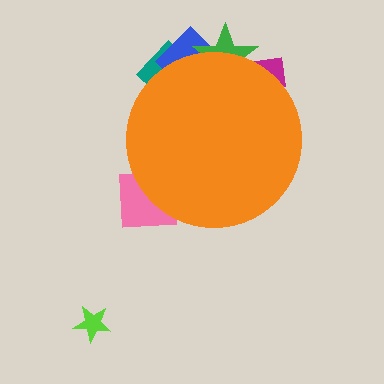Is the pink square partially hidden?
Yes, the pink square is partially hidden behind the orange circle.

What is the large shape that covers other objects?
An orange circle.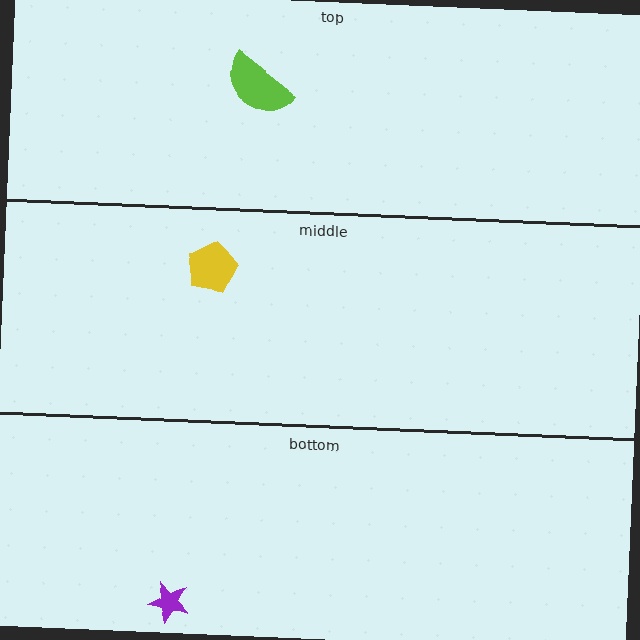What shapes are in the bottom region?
The purple star.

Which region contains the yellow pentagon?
The middle region.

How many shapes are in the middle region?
1.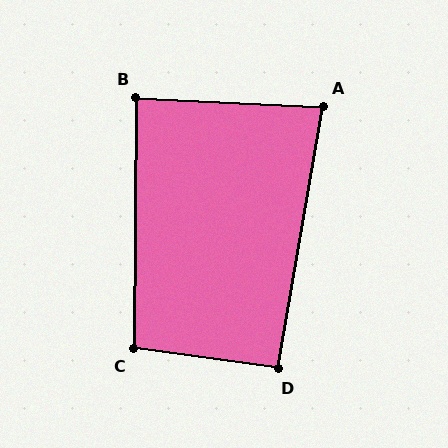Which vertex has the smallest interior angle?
A, at approximately 83 degrees.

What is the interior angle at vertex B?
Approximately 88 degrees (approximately right).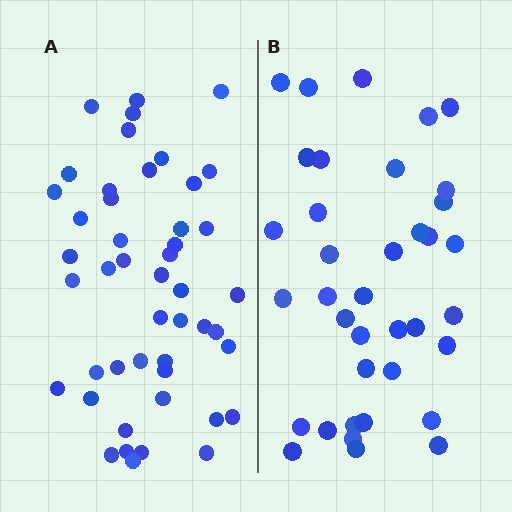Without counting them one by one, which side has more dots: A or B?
Region A (the left region) has more dots.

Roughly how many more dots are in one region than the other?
Region A has roughly 10 or so more dots than region B.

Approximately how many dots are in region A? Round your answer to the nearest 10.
About 50 dots. (The exact count is 47, which rounds to 50.)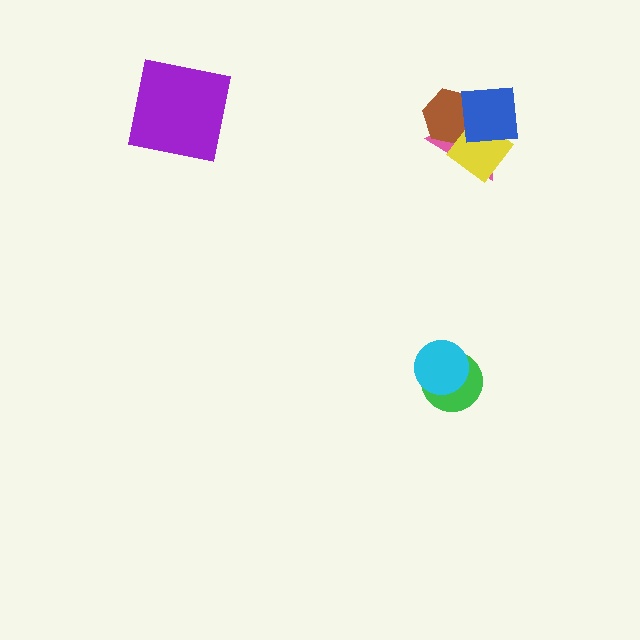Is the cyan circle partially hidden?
No, no other shape covers it.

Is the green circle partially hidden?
Yes, it is partially covered by another shape.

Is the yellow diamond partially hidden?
Yes, it is partially covered by another shape.